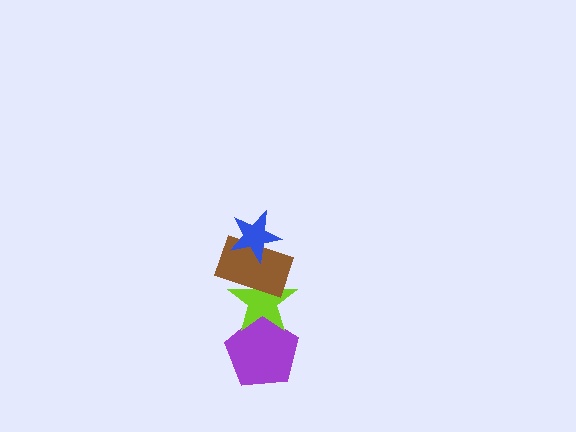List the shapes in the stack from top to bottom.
From top to bottom: the blue star, the brown rectangle, the lime star, the purple pentagon.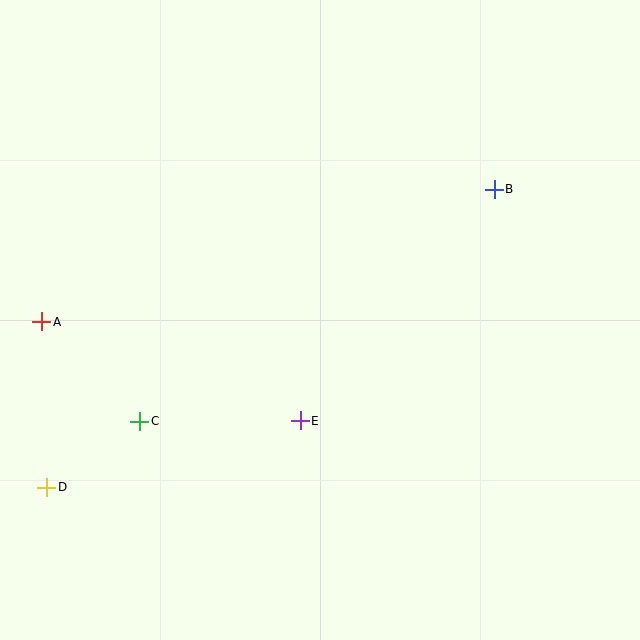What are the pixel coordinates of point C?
Point C is at (140, 421).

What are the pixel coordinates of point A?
Point A is at (42, 322).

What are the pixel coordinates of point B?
Point B is at (494, 189).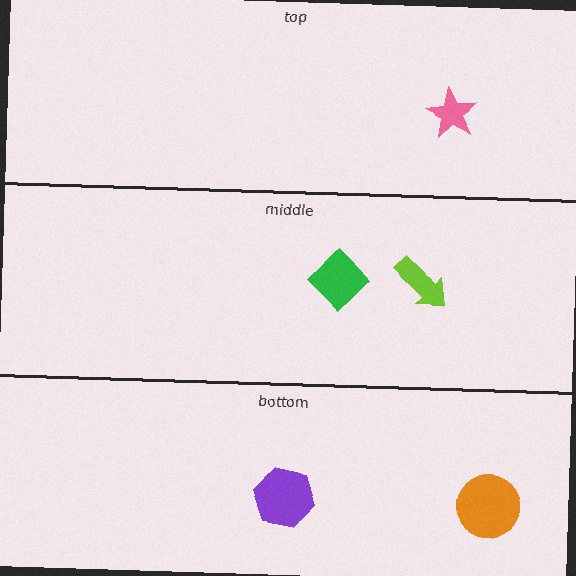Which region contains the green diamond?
The middle region.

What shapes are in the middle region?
The green diamond, the lime arrow.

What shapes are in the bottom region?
The orange circle, the purple hexagon.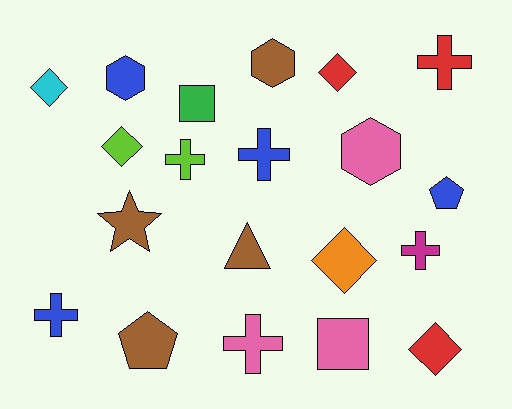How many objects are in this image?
There are 20 objects.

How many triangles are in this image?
There is 1 triangle.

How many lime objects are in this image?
There are 2 lime objects.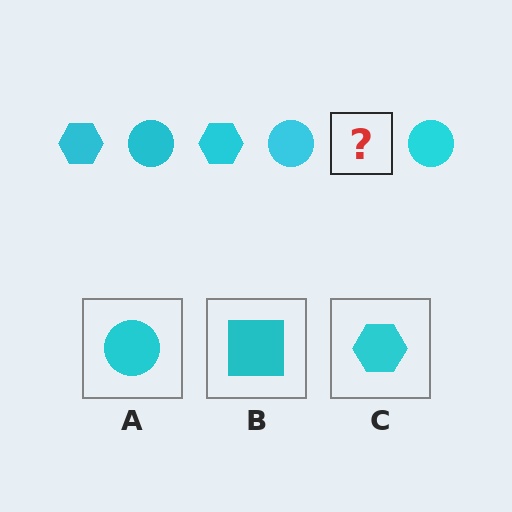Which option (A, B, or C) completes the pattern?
C.